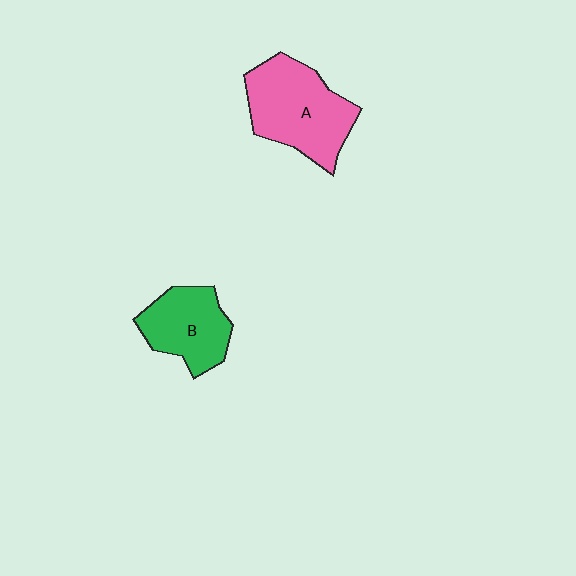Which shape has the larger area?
Shape A (pink).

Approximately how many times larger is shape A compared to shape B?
Approximately 1.4 times.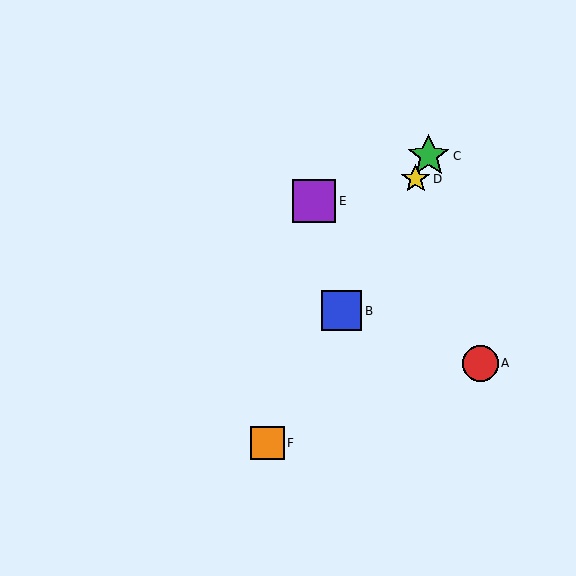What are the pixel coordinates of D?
Object D is at (416, 179).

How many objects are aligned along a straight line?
4 objects (B, C, D, F) are aligned along a straight line.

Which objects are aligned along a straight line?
Objects B, C, D, F are aligned along a straight line.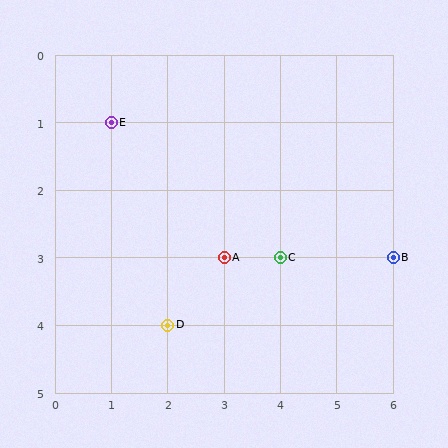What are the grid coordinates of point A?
Point A is at grid coordinates (3, 3).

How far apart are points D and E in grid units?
Points D and E are 1 column and 3 rows apart (about 3.2 grid units diagonally).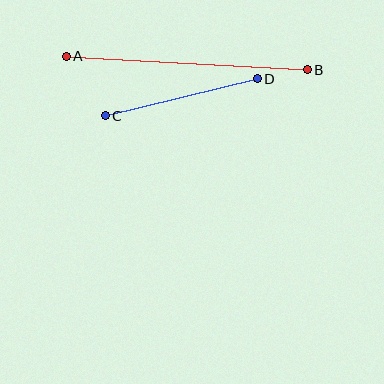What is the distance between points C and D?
The distance is approximately 157 pixels.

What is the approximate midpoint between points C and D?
The midpoint is at approximately (181, 97) pixels.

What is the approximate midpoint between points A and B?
The midpoint is at approximately (187, 63) pixels.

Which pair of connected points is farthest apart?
Points A and B are farthest apart.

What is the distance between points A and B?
The distance is approximately 241 pixels.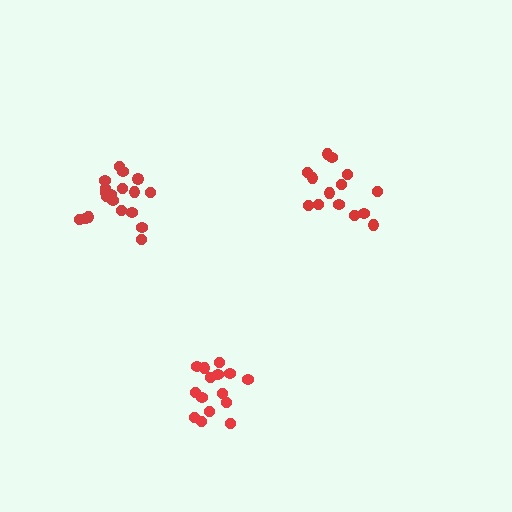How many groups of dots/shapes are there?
There are 3 groups.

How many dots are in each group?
Group 1: 14 dots, Group 2: 15 dots, Group 3: 19 dots (48 total).